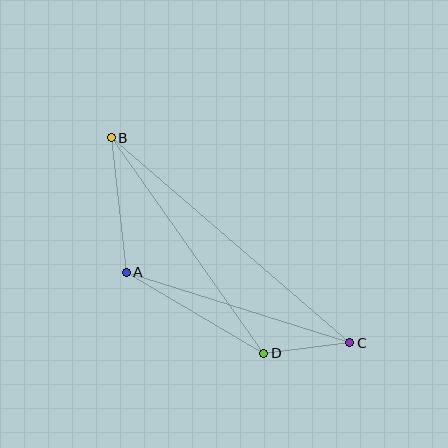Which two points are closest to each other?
Points C and D are closest to each other.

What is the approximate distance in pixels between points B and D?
The distance between B and D is approximately 264 pixels.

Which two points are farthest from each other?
Points B and C are farthest from each other.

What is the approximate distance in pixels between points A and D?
The distance between A and D is approximately 160 pixels.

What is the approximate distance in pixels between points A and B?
The distance between A and B is approximately 135 pixels.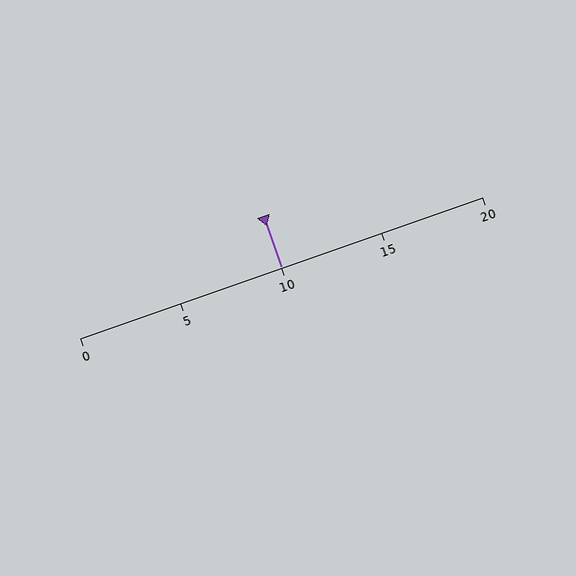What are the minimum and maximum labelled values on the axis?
The axis runs from 0 to 20.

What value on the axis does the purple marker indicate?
The marker indicates approximately 10.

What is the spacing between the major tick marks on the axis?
The major ticks are spaced 5 apart.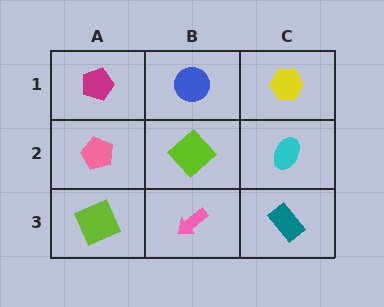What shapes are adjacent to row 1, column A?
A pink pentagon (row 2, column A), a blue circle (row 1, column B).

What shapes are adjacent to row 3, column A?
A pink pentagon (row 2, column A), a pink arrow (row 3, column B).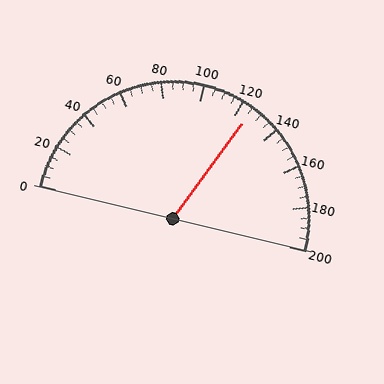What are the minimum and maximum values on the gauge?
The gauge ranges from 0 to 200.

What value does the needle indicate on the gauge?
The needle indicates approximately 125.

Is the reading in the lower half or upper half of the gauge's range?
The reading is in the upper half of the range (0 to 200).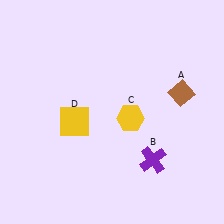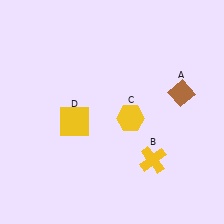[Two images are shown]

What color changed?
The cross (B) changed from purple in Image 1 to yellow in Image 2.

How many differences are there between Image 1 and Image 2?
There is 1 difference between the two images.